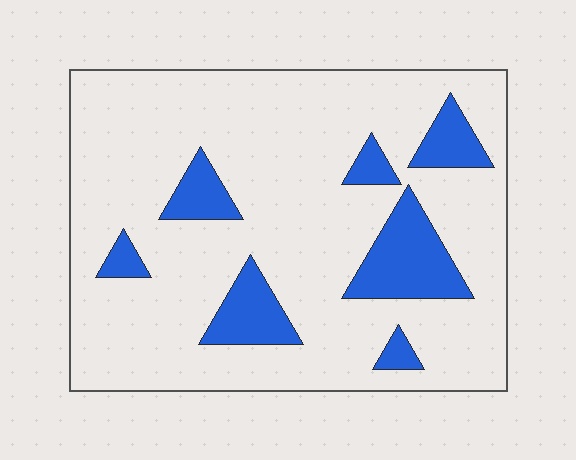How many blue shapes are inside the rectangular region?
7.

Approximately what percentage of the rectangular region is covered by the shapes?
Approximately 15%.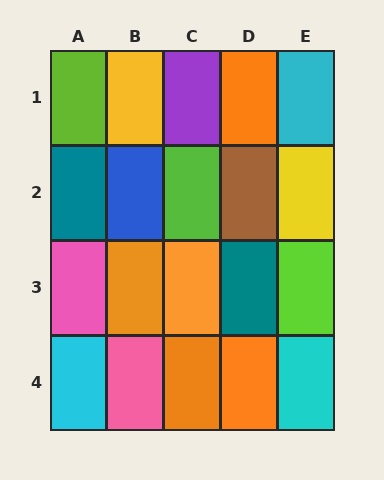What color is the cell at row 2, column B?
Blue.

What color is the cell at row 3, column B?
Orange.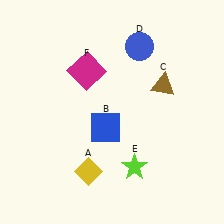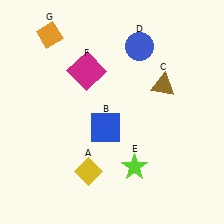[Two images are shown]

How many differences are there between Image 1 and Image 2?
There is 1 difference between the two images.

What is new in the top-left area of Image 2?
An orange diamond (G) was added in the top-left area of Image 2.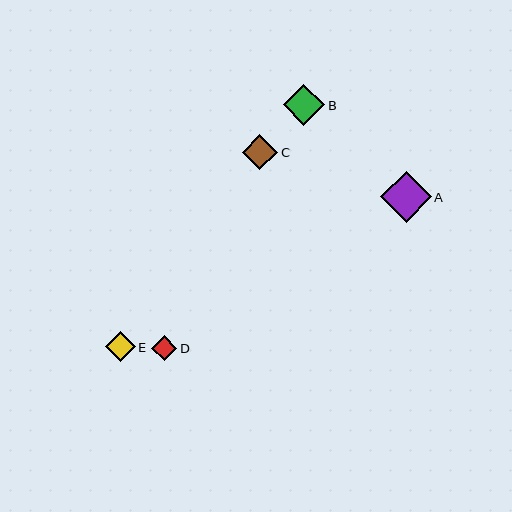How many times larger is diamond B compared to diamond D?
Diamond B is approximately 1.6 times the size of diamond D.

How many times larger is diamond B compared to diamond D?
Diamond B is approximately 1.6 times the size of diamond D.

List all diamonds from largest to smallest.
From largest to smallest: A, B, C, E, D.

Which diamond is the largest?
Diamond A is the largest with a size of approximately 51 pixels.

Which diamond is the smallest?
Diamond D is the smallest with a size of approximately 25 pixels.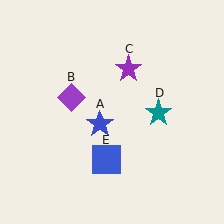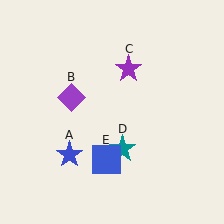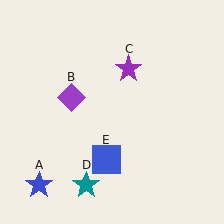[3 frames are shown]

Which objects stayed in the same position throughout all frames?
Purple diamond (object B) and purple star (object C) and blue square (object E) remained stationary.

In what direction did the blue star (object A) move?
The blue star (object A) moved down and to the left.